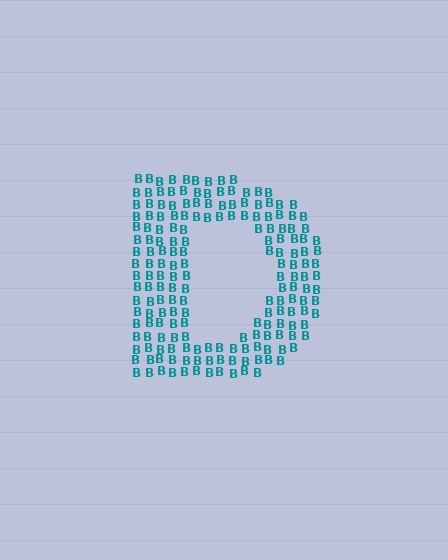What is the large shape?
The large shape is the letter D.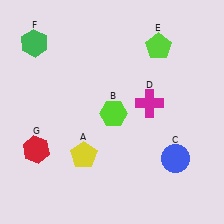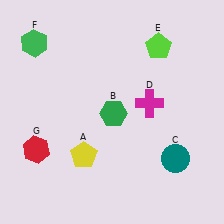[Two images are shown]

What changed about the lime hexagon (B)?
In Image 1, B is lime. In Image 2, it changed to green.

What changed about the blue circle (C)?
In Image 1, C is blue. In Image 2, it changed to teal.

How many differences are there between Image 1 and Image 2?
There are 2 differences between the two images.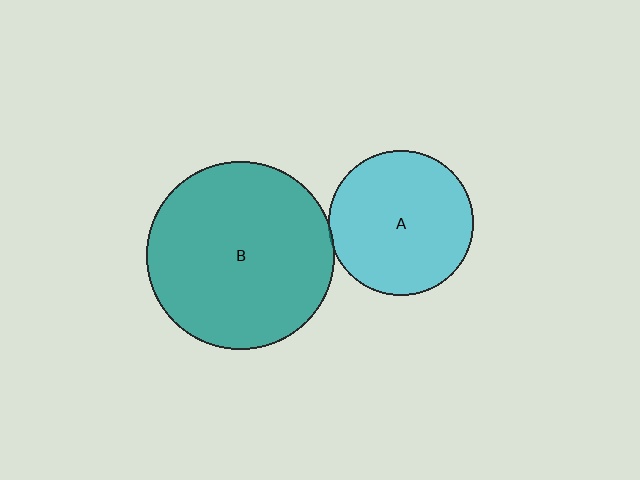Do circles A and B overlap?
Yes.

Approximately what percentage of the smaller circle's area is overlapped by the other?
Approximately 5%.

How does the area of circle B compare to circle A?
Approximately 1.7 times.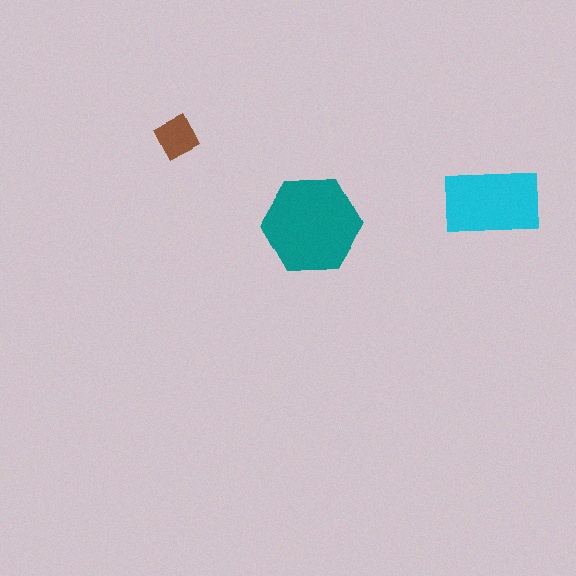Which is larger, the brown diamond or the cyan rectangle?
The cyan rectangle.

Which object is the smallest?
The brown diamond.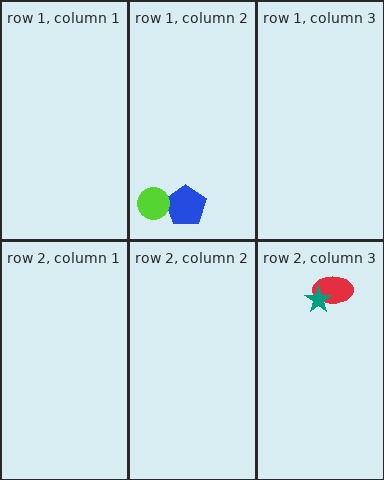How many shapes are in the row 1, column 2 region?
2.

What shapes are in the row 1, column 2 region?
The blue pentagon, the lime circle.